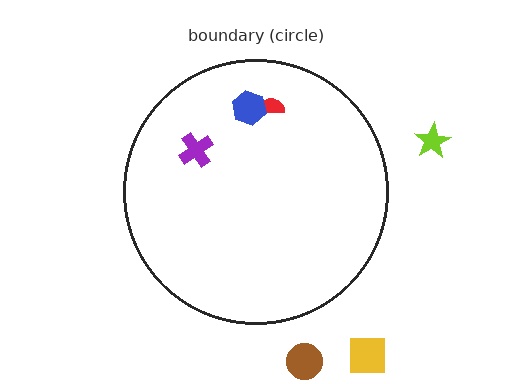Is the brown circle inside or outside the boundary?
Outside.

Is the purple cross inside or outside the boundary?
Inside.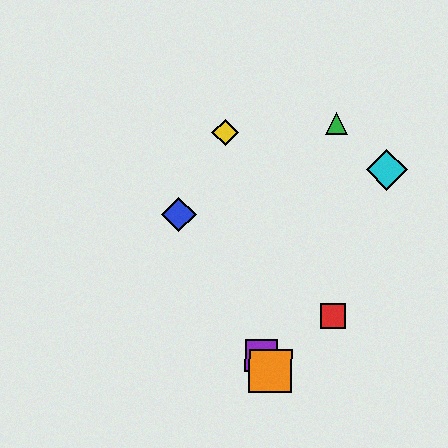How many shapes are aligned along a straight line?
3 shapes (the blue diamond, the purple square, the orange square) are aligned along a straight line.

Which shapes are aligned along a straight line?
The blue diamond, the purple square, the orange square are aligned along a straight line.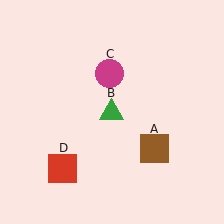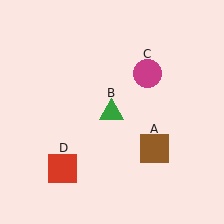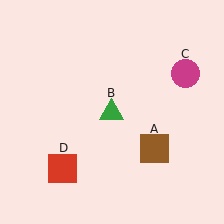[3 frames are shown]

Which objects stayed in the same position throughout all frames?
Brown square (object A) and green triangle (object B) and red square (object D) remained stationary.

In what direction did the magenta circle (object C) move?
The magenta circle (object C) moved right.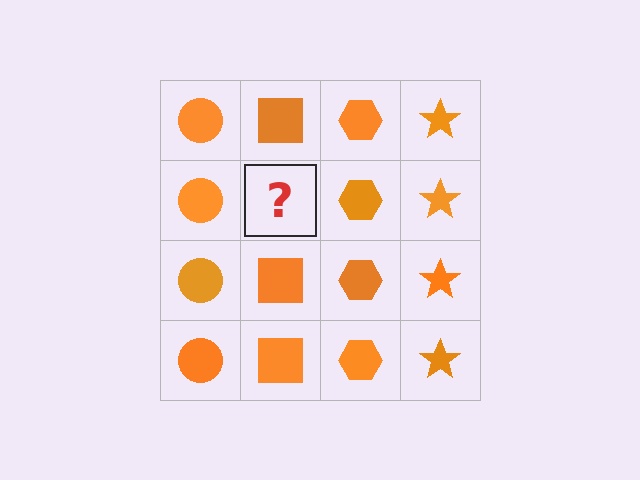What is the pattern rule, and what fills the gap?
The rule is that each column has a consistent shape. The gap should be filled with an orange square.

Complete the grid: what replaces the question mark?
The question mark should be replaced with an orange square.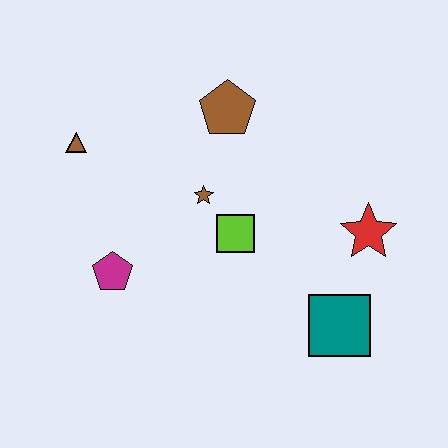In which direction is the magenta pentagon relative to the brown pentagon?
The magenta pentagon is below the brown pentagon.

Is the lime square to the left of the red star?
Yes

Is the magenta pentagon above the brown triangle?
No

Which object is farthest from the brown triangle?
The teal square is farthest from the brown triangle.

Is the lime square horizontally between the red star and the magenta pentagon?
Yes